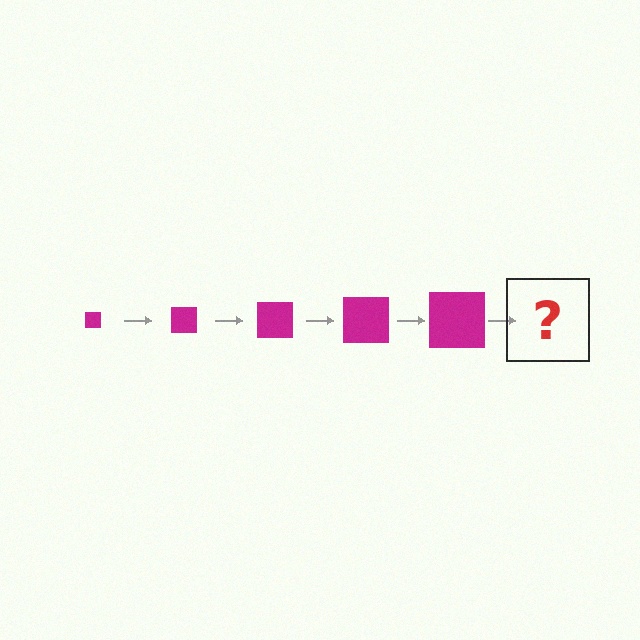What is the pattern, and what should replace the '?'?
The pattern is that the square gets progressively larger each step. The '?' should be a magenta square, larger than the previous one.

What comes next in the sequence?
The next element should be a magenta square, larger than the previous one.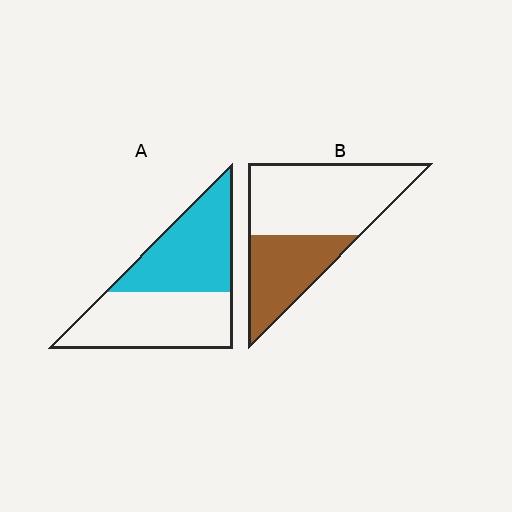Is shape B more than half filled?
No.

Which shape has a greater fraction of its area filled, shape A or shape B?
Shape A.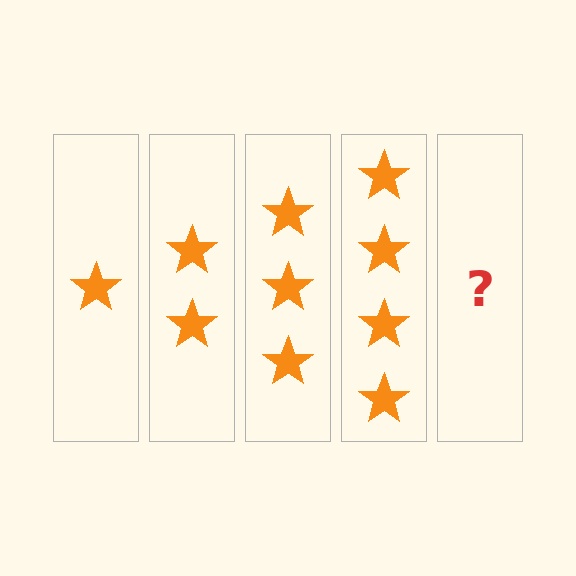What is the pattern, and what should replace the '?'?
The pattern is that each step adds one more star. The '?' should be 5 stars.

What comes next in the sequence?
The next element should be 5 stars.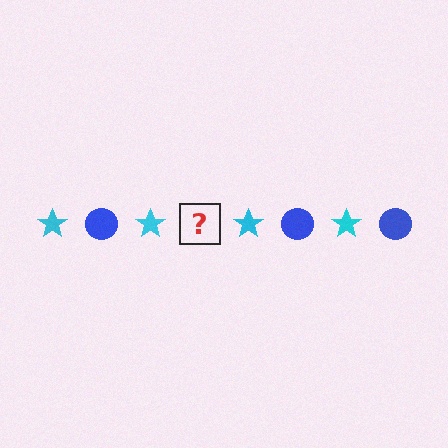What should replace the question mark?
The question mark should be replaced with a blue circle.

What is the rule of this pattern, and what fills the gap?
The rule is that the pattern alternates between cyan star and blue circle. The gap should be filled with a blue circle.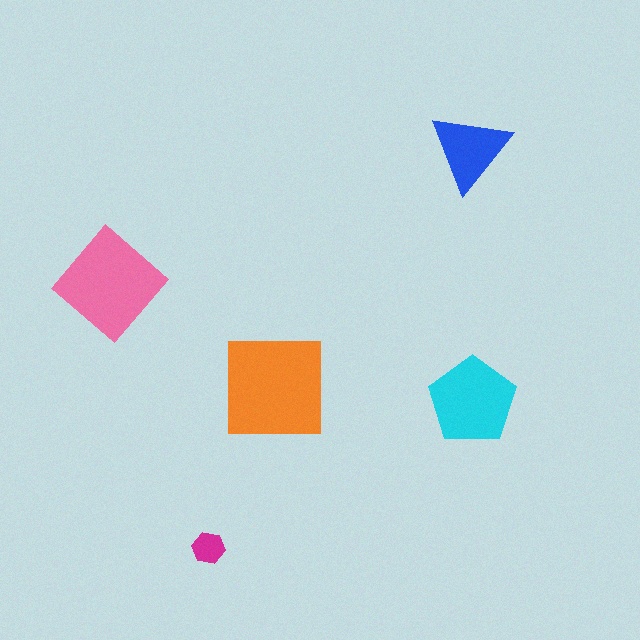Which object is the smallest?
The magenta hexagon.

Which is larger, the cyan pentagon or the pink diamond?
The pink diamond.